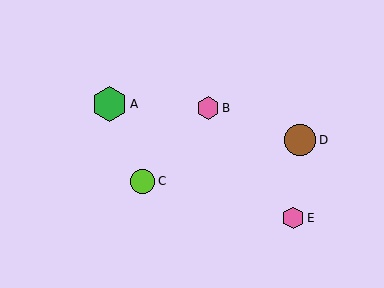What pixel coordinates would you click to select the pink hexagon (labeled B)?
Click at (208, 108) to select the pink hexagon B.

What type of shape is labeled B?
Shape B is a pink hexagon.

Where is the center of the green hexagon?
The center of the green hexagon is at (110, 104).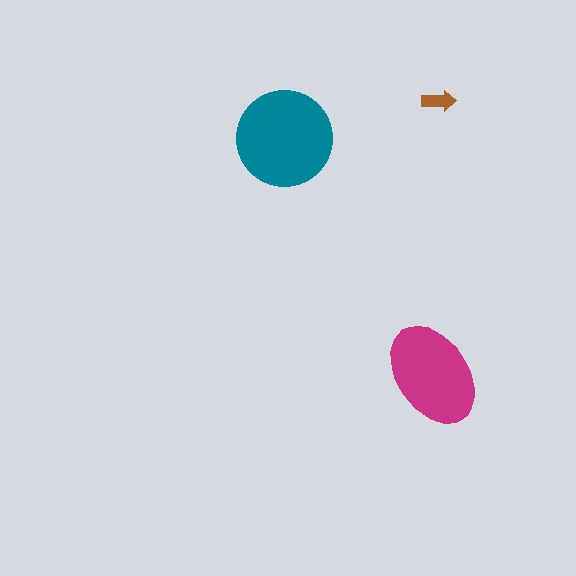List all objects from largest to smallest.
The teal circle, the magenta ellipse, the brown arrow.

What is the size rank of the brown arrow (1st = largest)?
3rd.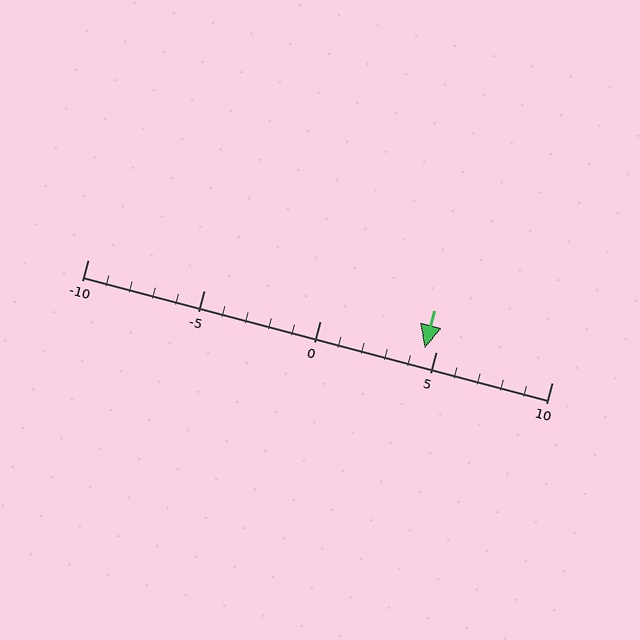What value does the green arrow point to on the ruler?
The green arrow points to approximately 4.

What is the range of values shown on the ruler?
The ruler shows values from -10 to 10.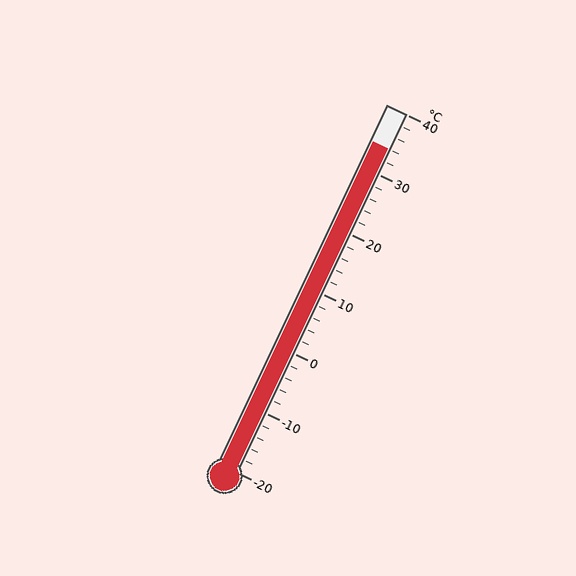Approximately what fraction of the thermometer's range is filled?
The thermometer is filled to approximately 90% of its range.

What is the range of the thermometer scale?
The thermometer scale ranges from -20°C to 40°C.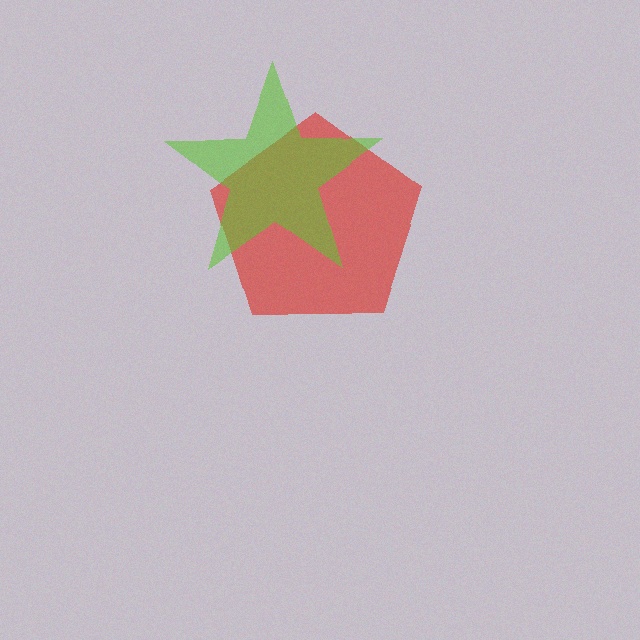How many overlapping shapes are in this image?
There are 2 overlapping shapes in the image.